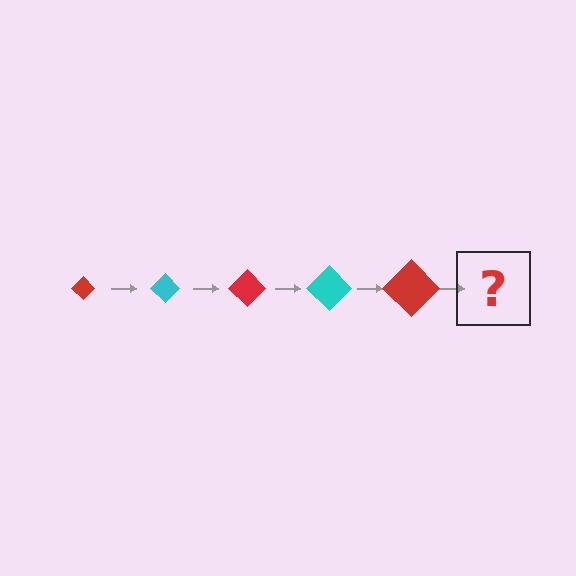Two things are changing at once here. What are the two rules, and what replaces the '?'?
The two rules are that the diamond grows larger each step and the color cycles through red and cyan. The '?' should be a cyan diamond, larger than the previous one.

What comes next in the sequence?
The next element should be a cyan diamond, larger than the previous one.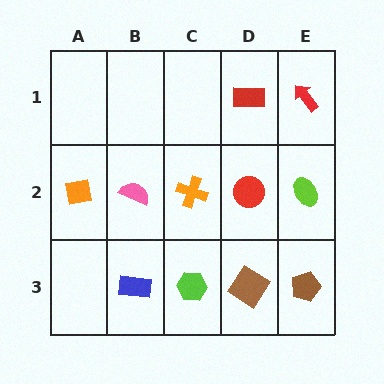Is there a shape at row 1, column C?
No, that cell is empty.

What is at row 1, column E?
A red arrow.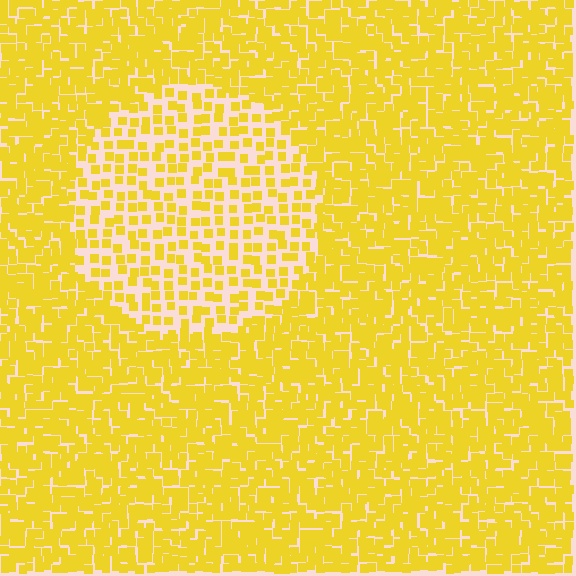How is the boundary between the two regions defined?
The boundary is defined by a change in element density (approximately 2.2x ratio). All elements are the same color, size, and shape.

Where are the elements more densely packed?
The elements are more densely packed outside the circle boundary.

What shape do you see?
I see a circle.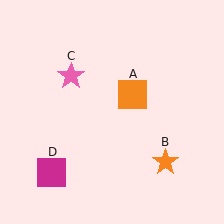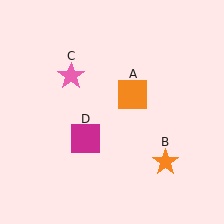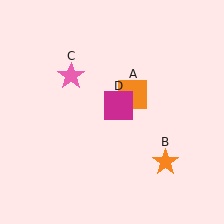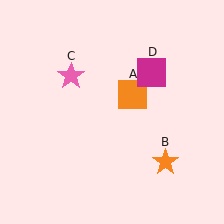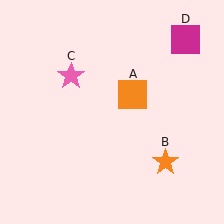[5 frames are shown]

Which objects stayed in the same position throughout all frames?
Orange square (object A) and orange star (object B) and pink star (object C) remained stationary.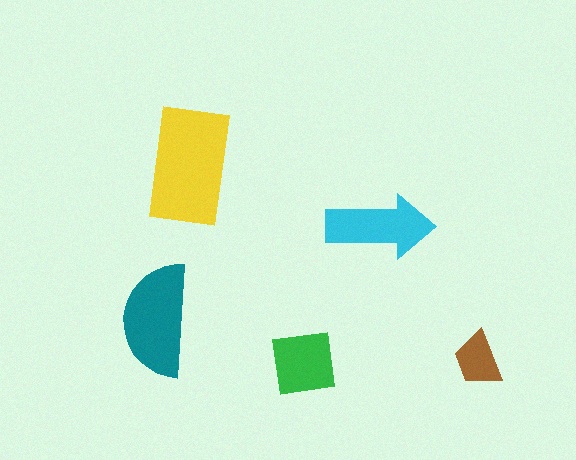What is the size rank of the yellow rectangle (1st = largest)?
1st.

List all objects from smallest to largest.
The brown trapezoid, the green square, the cyan arrow, the teal semicircle, the yellow rectangle.